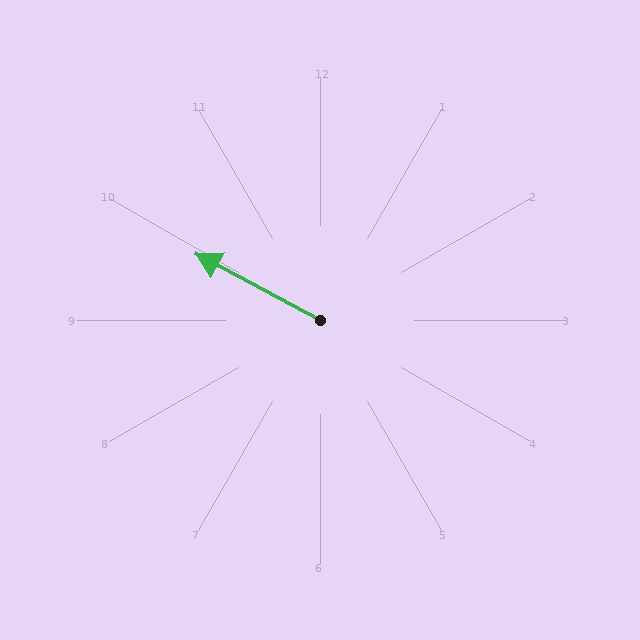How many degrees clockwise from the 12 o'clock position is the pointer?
Approximately 298 degrees.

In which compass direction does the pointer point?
Northwest.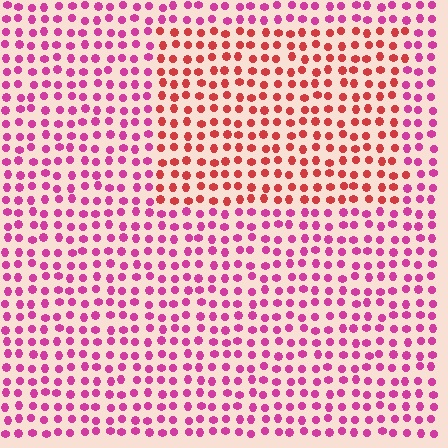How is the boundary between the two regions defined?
The boundary is defined purely by a slight shift in hue (about 39 degrees). Spacing, size, and orientation are identical on both sides.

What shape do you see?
I see a rectangle.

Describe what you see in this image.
The image is filled with small magenta elements in a uniform arrangement. A rectangle-shaped region is visible where the elements are tinted to a slightly different hue, forming a subtle color boundary.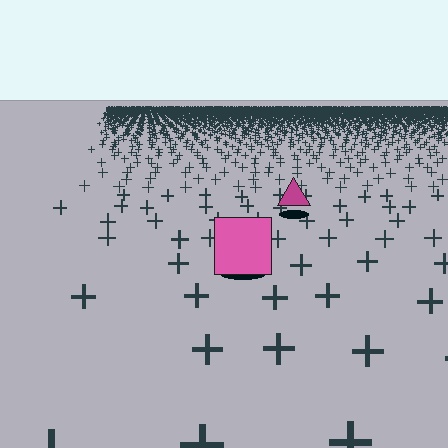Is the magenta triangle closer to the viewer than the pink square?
No. The pink square is closer — you can tell from the texture gradient: the ground texture is coarser near it.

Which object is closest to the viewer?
The pink square is closest. The texture marks near it are larger and more spread out.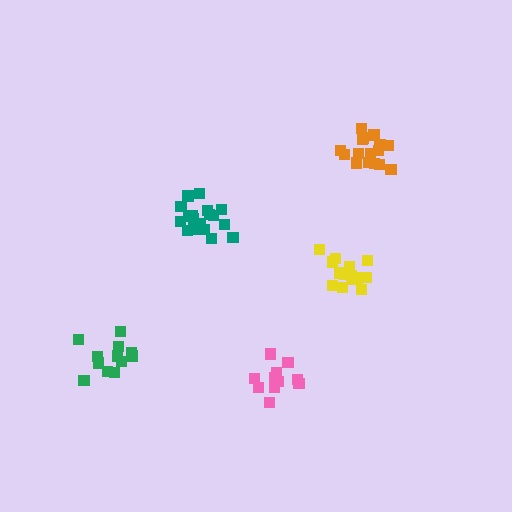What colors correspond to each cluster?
The clusters are colored: teal, pink, orange, yellow, green.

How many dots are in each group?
Group 1: 18 dots, Group 2: 12 dots, Group 3: 16 dots, Group 4: 14 dots, Group 5: 12 dots (72 total).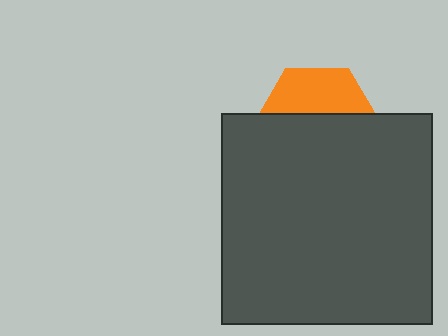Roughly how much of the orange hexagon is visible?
A small part of it is visible (roughly 39%).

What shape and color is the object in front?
The object in front is a dark gray square.